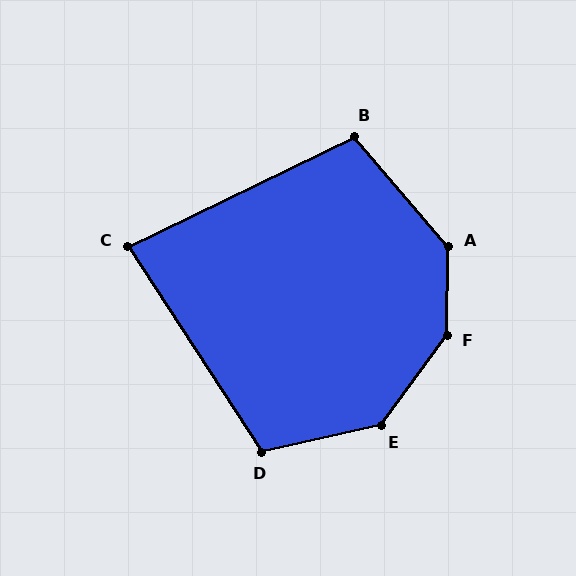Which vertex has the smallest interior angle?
C, at approximately 83 degrees.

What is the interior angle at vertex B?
Approximately 104 degrees (obtuse).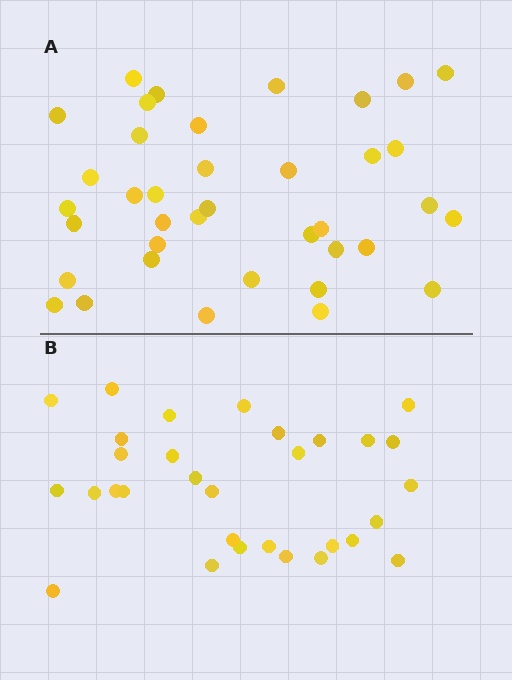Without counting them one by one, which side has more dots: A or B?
Region A (the top region) has more dots.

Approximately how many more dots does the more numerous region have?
Region A has roughly 8 or so more dots than region B.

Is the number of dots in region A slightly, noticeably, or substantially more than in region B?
Region A has only slightly more — the two regions are fairly close. The ratio is roughly 1.2 to 1.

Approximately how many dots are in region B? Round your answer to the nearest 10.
About 30 dots. (The exact count is 31, which rounds to 30.)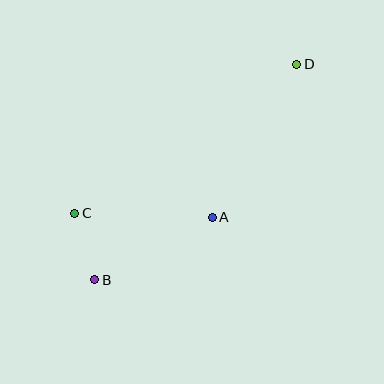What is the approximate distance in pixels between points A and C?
The distance between A and C is approximately 137 pixels.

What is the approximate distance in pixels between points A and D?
The distance between A and D is approximately 175 pixels.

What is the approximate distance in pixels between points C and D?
The distance between C and D is approximately 267 pixels.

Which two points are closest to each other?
Points B and C are closest to each other.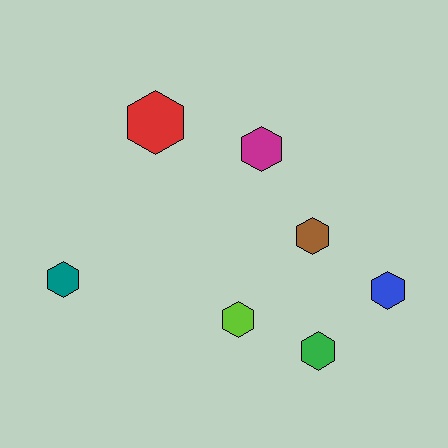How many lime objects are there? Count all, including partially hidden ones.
There is 1 lime object.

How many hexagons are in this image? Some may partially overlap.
There are 7 hexagons.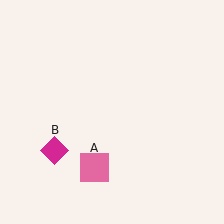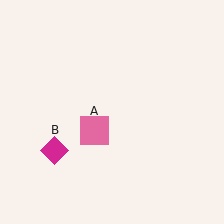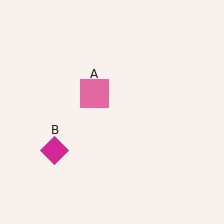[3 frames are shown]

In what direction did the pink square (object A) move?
The pink square (object A) moved up.